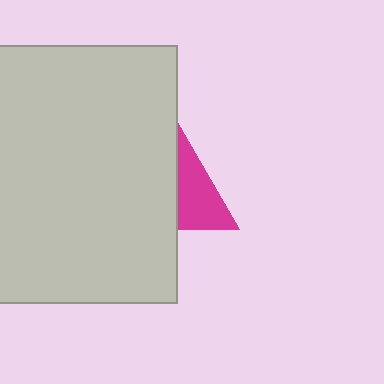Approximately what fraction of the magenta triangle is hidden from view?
Roughly 56% of the magenta triangle is hidden behind the light gray rectangle.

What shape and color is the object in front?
The object in front is a light gray rectangle.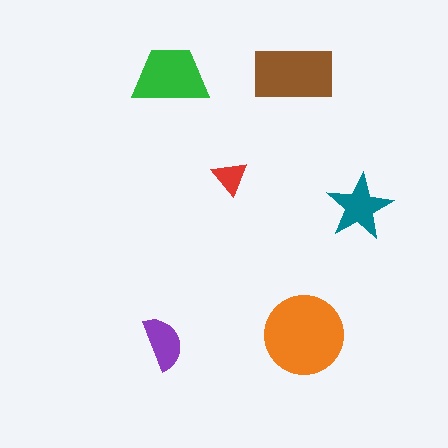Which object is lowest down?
The purple semicircle is bottommost.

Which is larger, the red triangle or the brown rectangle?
The brown rectangle.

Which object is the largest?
The orange circle.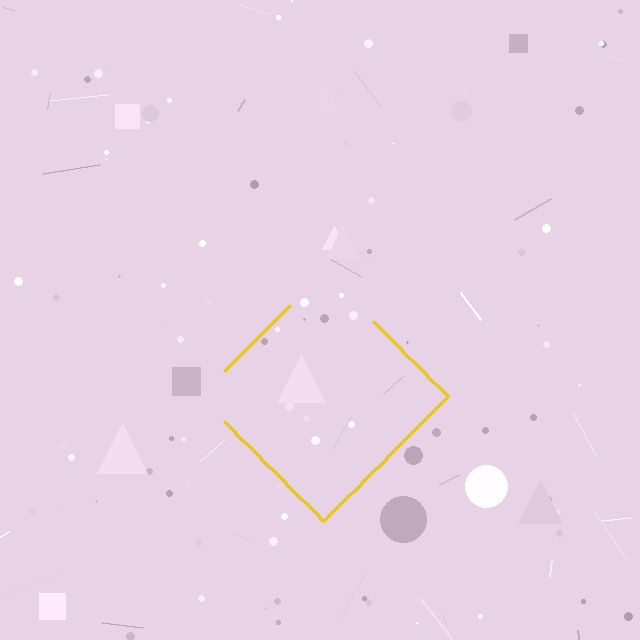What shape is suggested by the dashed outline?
The dashed outline suggests a diamond.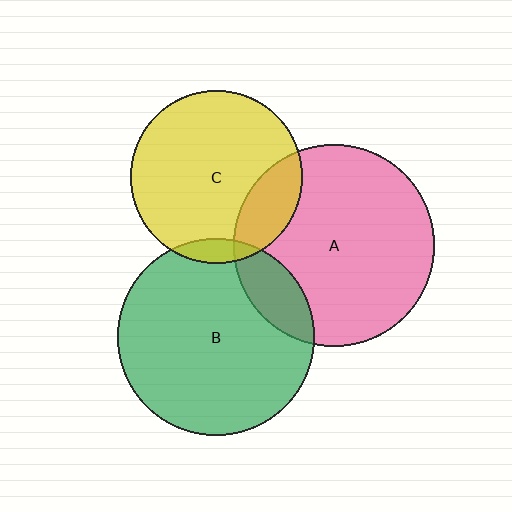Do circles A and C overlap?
Yes.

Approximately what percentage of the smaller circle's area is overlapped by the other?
Approximately 20%.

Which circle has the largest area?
Circle A (pink).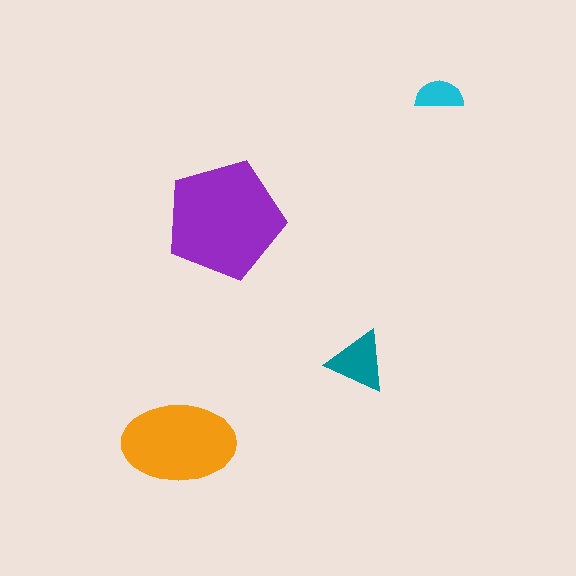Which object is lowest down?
The orange ellipse is bottommost.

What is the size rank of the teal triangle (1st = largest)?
3rd.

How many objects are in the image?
There are 4 objects in the image.